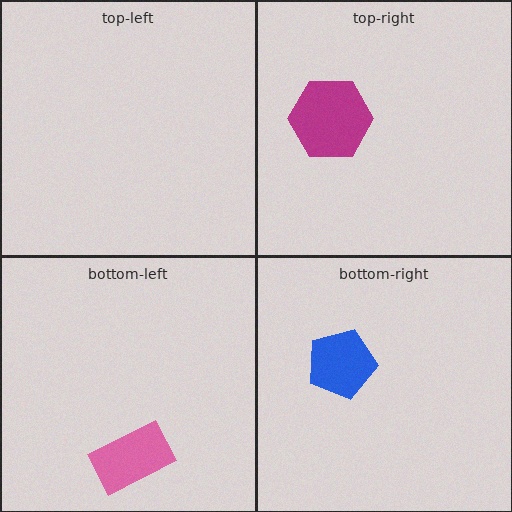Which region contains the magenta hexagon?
The top-right region.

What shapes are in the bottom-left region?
The pink rectangle.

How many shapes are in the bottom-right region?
1.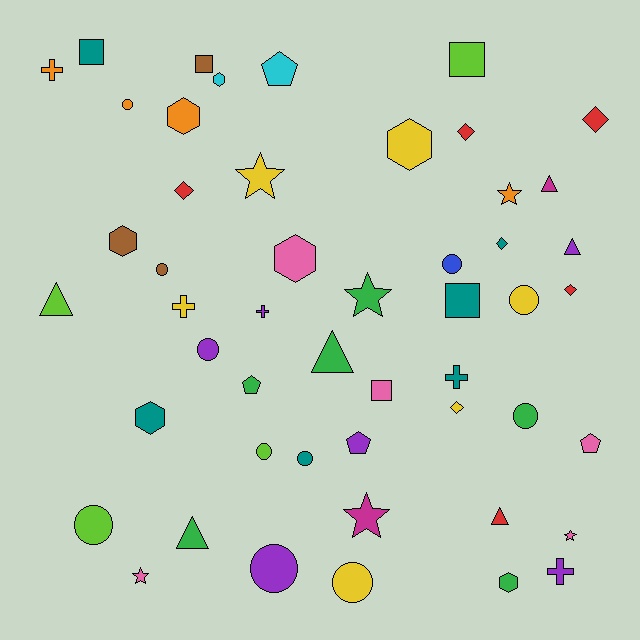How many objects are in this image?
There are 50 objects.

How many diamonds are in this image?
There are 6 diamonds.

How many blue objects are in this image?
There is 1 blue object.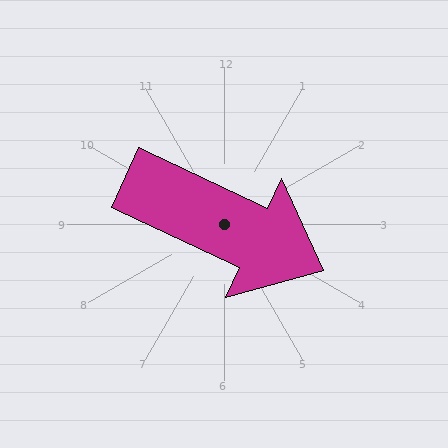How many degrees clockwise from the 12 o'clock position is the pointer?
Approximately 115 degrees.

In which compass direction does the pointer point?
Southeast.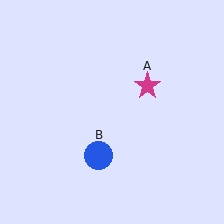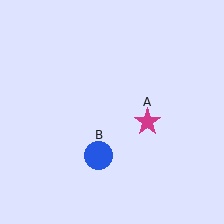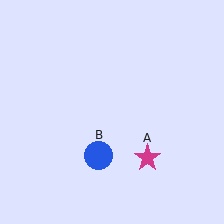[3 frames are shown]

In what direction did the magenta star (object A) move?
The magenta star (object A) moved down.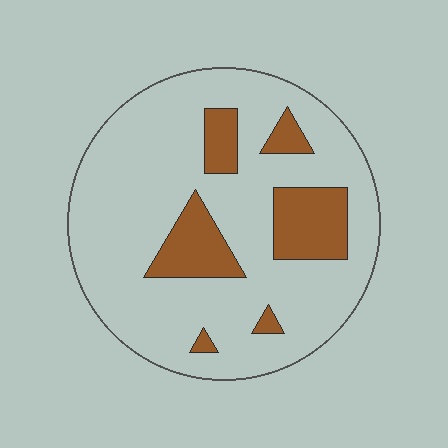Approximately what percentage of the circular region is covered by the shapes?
Approximately 20%.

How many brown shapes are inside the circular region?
6.